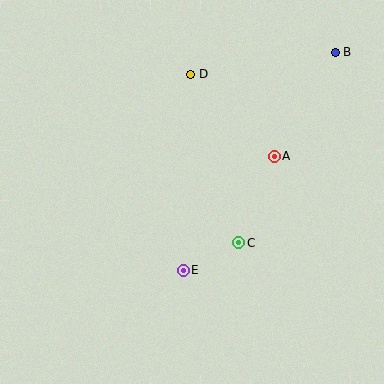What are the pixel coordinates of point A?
Point A is at (274, 156).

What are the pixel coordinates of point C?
Point C is at (239, 243).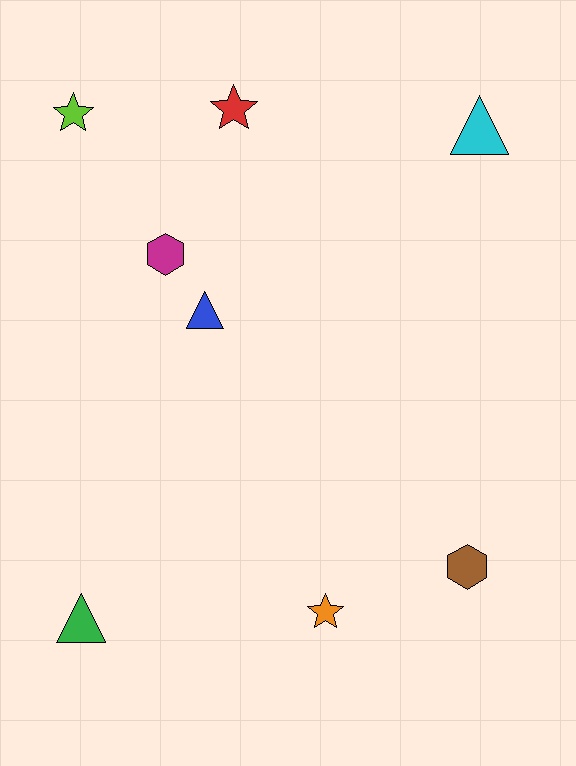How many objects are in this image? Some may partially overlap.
There are 8 objects.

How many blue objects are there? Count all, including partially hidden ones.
There is 1 blue object.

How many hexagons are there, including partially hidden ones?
There are 2 hexagons.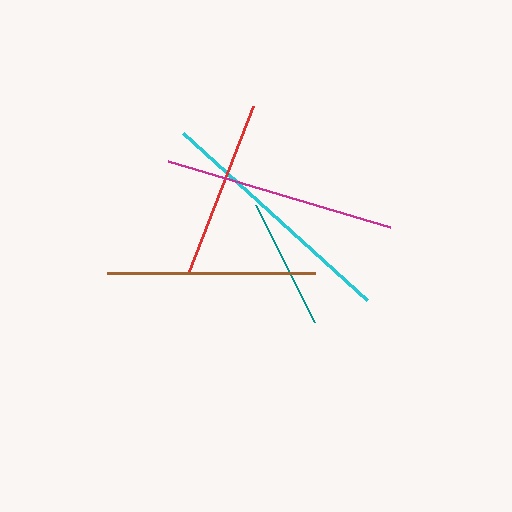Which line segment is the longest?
The cyan line is the longest at approximately 249 pixels.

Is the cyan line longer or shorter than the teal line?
The cyan line is longer than the teal line.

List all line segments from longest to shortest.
From longest to shortest: cyan, magenta, brown, red, teal.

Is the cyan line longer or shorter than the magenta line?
The cyan line is longer than the magenta line.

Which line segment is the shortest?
The teal line is the shortest at approximately 131 pixels.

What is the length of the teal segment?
The teal segment is approximately 131 pixels long.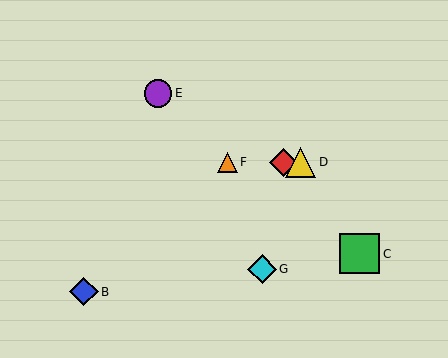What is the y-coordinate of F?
Object F is at y≈162.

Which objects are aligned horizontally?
Objects A, D, F are aligned horizontally.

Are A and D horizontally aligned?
Yes, both are at y≈162.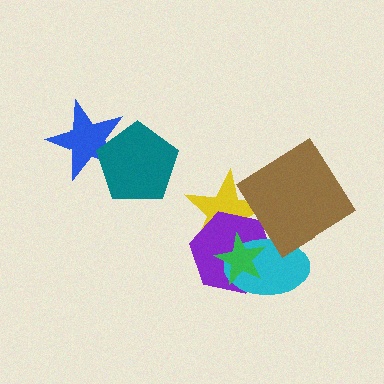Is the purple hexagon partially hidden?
Yes, it is partially covered by another shape.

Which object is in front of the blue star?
The teal pentagon is in front of the blue star.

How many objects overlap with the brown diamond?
2 objects overlap with the brown diamond.